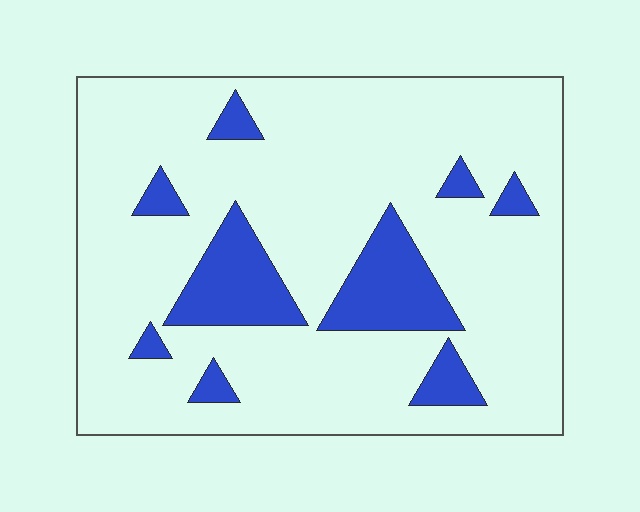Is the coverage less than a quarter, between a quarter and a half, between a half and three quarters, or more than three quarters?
Less than a quarter.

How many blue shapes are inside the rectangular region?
9.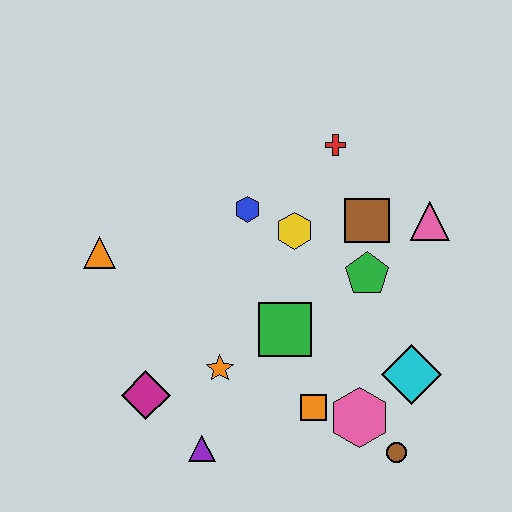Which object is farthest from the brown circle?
The orange triangle is farthest from the brown circle.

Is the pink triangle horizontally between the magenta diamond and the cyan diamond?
No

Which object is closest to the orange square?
The pink hexagon is closest to the orange square.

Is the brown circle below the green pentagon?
Yes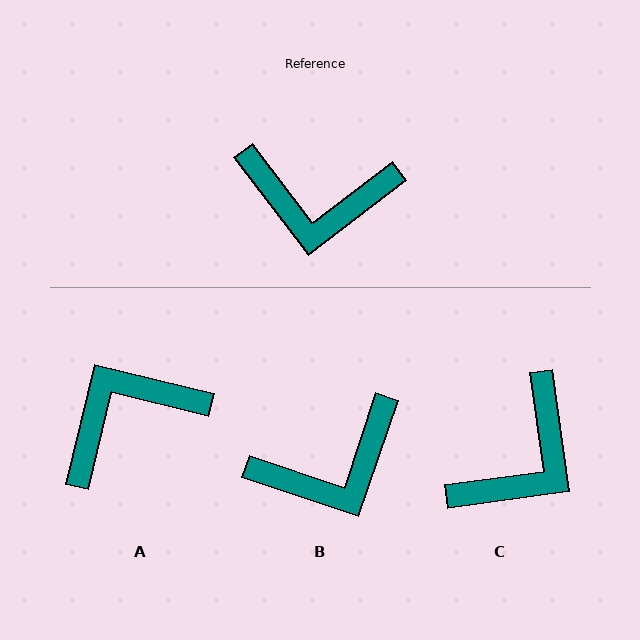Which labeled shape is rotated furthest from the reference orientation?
A, about 141 degrees away.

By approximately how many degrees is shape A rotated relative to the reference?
Approximately 141 degrees clockwise.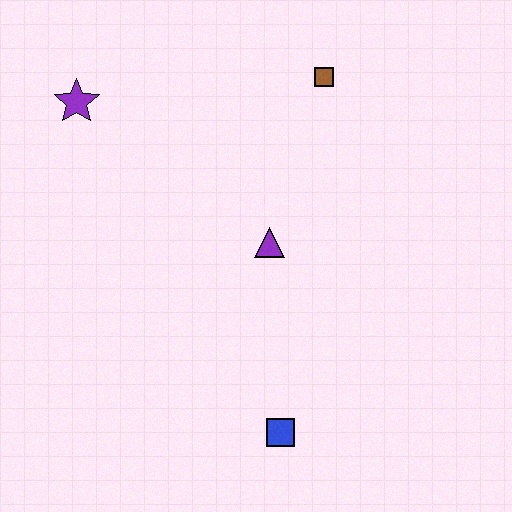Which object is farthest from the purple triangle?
The purple star is farthest from the purple triangle.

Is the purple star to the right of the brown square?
No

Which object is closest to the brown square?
The purple triangle is closest to the brown square.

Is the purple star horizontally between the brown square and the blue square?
No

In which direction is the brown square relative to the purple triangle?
The brown square is above the purple triangle.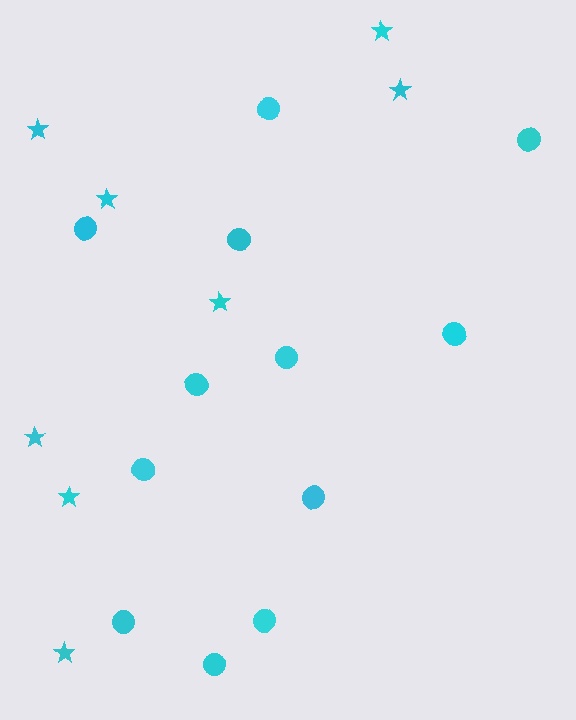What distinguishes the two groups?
There are 2 groups: one group of circles (12) and one group of stars (8).